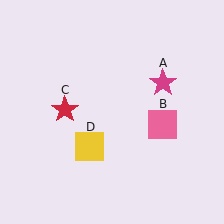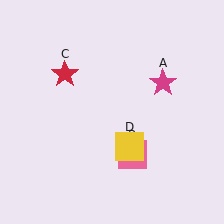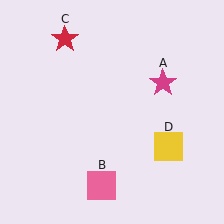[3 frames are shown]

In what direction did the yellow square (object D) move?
The yellow square (object D) moved right.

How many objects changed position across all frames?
3 objects changed position: pink square (object B), red star (object C), yellow square (object D).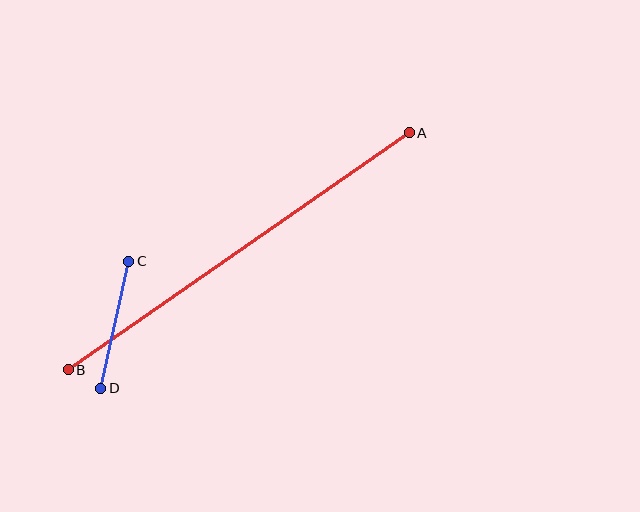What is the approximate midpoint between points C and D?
The midpoint is at approximately (115, 325) pixels.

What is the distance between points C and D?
The distance is approximately 130 pixels.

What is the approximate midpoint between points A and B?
The midpoint is at approximately (239, 251) pixels.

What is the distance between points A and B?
The distance is approximately 415 pixels.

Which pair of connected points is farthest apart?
Points A and B are farthest apart.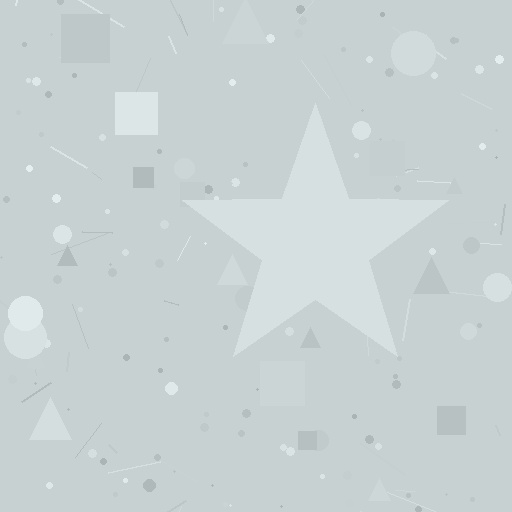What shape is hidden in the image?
A star is hidden in the image.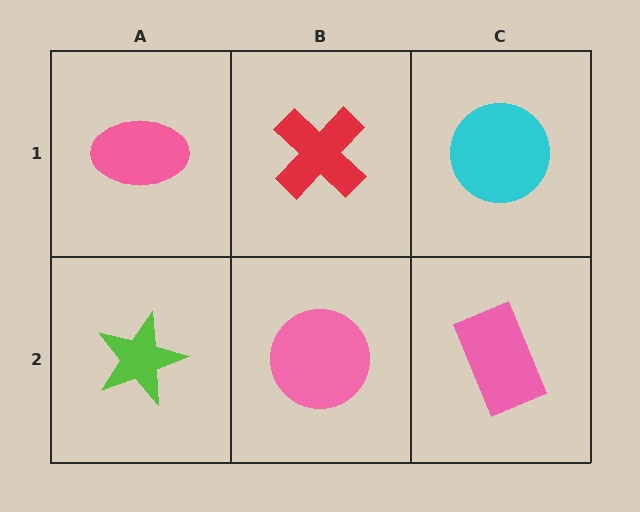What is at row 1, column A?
A pink ellipse.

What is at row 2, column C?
A pink rectangle.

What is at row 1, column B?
A red cross.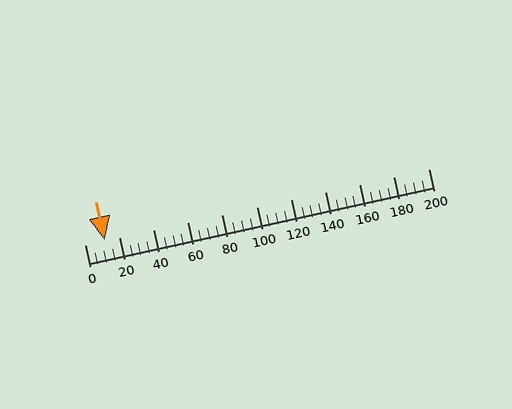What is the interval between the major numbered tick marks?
The major tick marks are spaced 20 units apart.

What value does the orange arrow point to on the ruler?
The orange arrow points to approximately 12.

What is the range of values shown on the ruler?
The ruler shows values from 0 to 200.